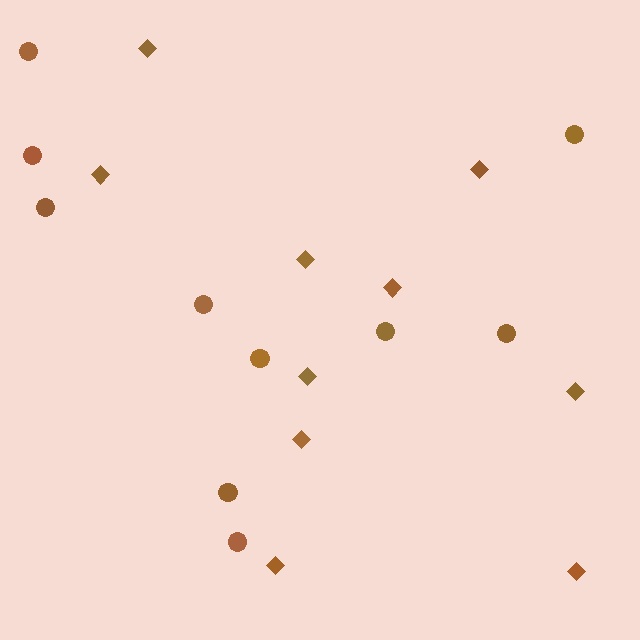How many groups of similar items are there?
There are 2 groups: one group of diamonds (10) and one group of circles (10).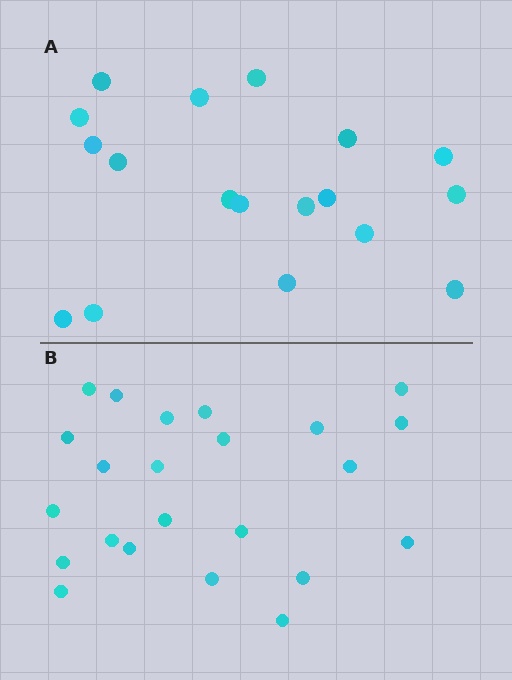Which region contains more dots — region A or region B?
Region B (the bottom region) has more dots.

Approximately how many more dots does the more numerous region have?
Region B has about 5 more dots than region A.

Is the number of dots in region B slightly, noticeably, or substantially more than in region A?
Region B has noticeably more, but not dramatically so. The ratio is roughly 1.3 to 1.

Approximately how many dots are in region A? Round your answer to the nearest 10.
About 20 dots. (The exact count is 18, which rounds to 20.)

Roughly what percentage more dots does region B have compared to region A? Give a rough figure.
About 30% more.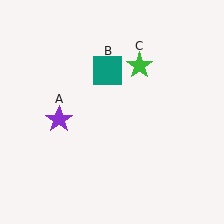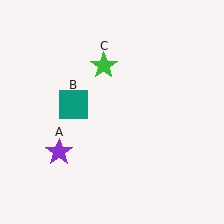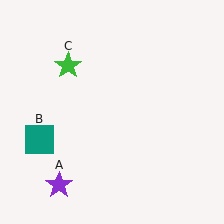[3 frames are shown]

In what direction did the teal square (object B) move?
The teal square (object B) moved down and to the left.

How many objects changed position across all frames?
3 objects changed position: purple star (object A), teal square (object B), green star (object C).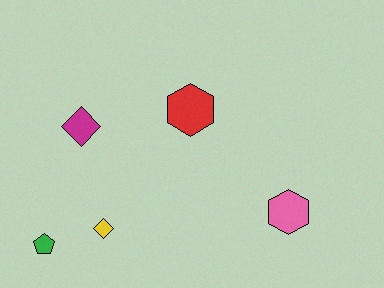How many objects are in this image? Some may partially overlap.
There are 5 objects.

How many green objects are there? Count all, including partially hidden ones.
There is 1 green object.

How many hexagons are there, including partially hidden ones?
There are 2 hexagons.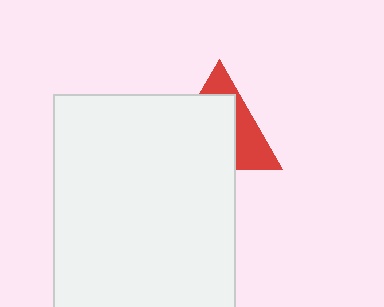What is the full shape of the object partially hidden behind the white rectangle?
The partially hidden object is a red triangle.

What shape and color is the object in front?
The object in front is a white rectangle.